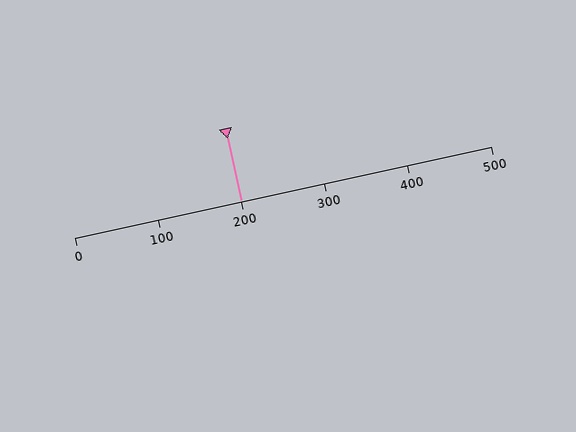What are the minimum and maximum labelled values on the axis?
The axis runs from 0 to 500.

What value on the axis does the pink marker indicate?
The marker indicates approximately 200.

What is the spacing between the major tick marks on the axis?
The major ticks are spaced 100 apart.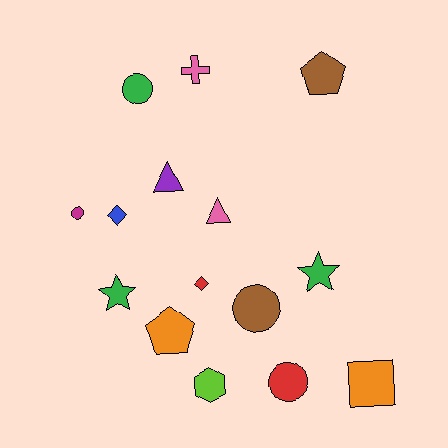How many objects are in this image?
There are 15 objects.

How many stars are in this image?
There are 2 stars.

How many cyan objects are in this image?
There are no cyan objects.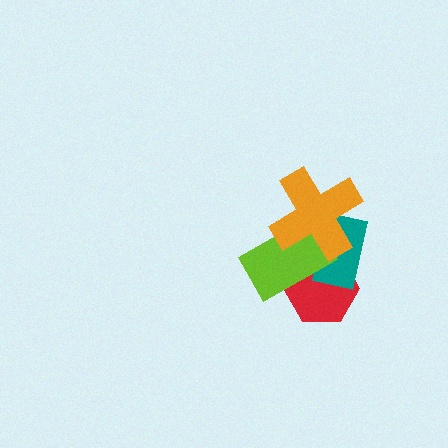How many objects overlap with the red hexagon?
3 objects overlap with the red hexagon.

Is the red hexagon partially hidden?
Yes, it is partially covered by another shape.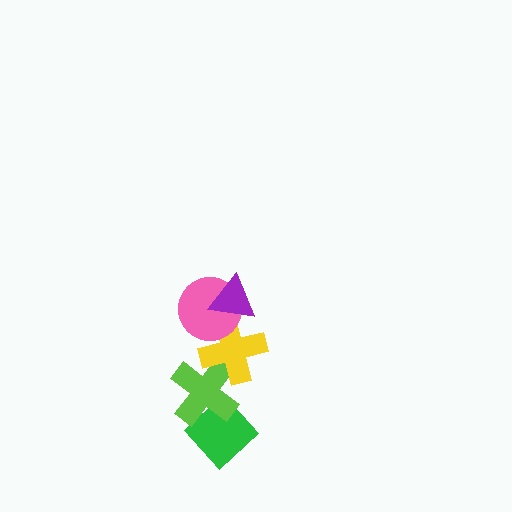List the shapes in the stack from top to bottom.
From top to bottom: the purple triangle, the pink circle, the yellow cross, the lime cross, the green diamond.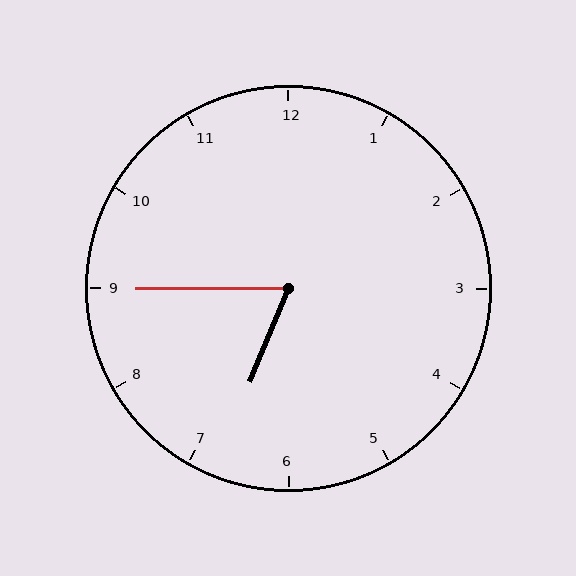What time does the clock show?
6:45.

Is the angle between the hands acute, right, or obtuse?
It is acute.